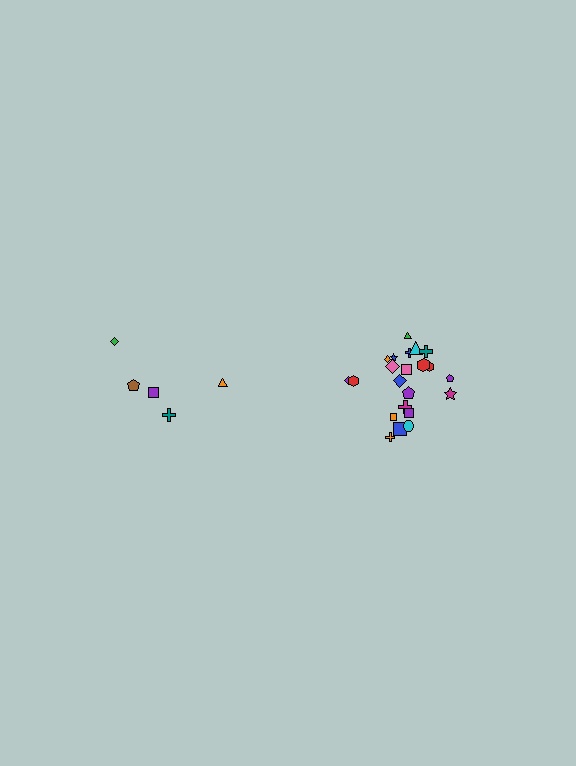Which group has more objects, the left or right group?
The right group.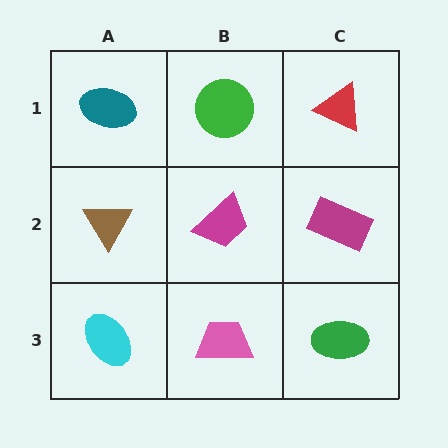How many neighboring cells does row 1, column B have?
3.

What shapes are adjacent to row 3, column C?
A magenta rectangle (row 2, column C), a pink trapezoid (row 3, column B).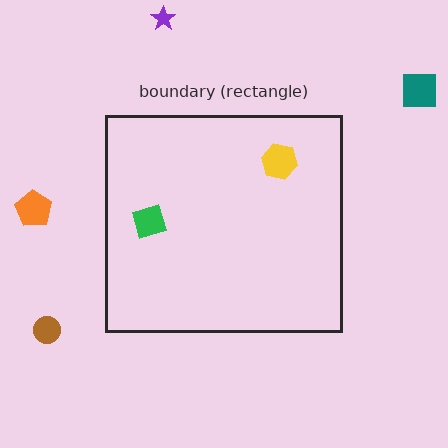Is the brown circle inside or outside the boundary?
Outside.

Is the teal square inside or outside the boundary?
Outside.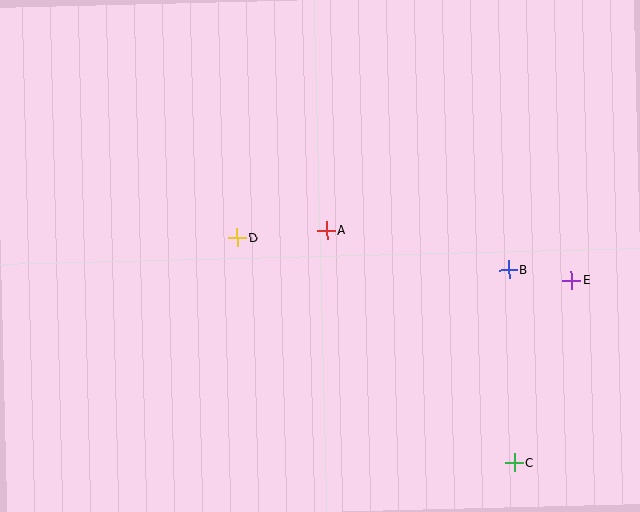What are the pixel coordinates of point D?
Point D is at (237, 238).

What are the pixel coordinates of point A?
Point A is at (327, 231).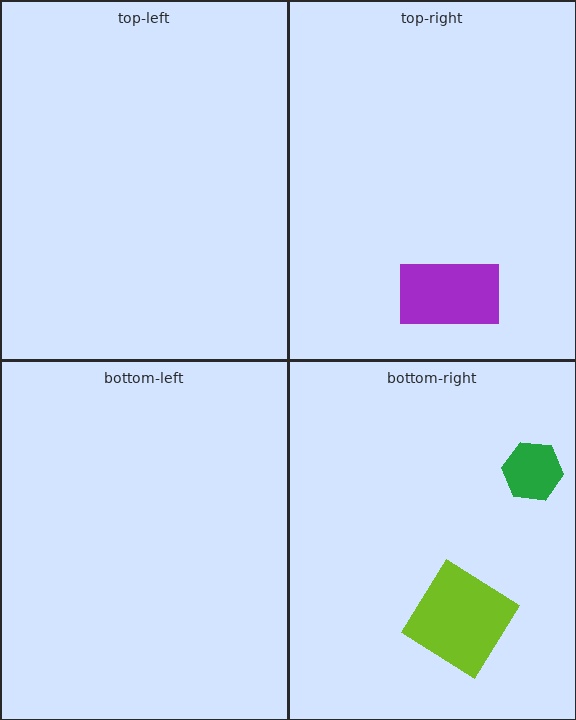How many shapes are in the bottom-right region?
2.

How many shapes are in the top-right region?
1.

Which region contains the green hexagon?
The bottom-right region.